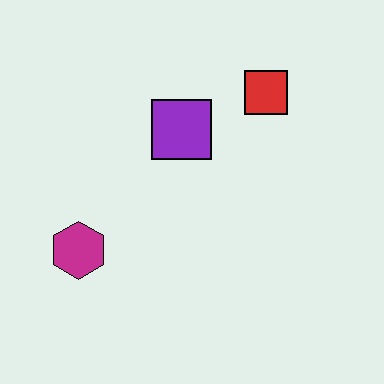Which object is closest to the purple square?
The red square is closest to the purple square.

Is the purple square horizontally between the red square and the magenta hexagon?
Yes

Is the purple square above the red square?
No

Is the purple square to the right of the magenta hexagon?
Yes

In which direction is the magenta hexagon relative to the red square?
The magenta hexagon is to the left of the red square.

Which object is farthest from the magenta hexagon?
The red square is farthest from the magenta hexagon.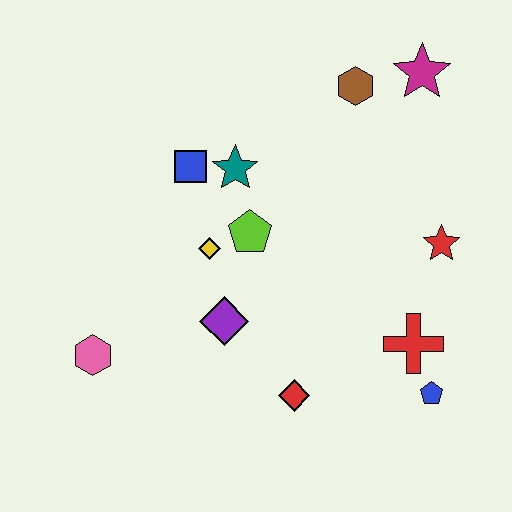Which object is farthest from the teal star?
The blue pentagon is farthest from the teal star.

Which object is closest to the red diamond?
The purple diamond is closest to the red diamond.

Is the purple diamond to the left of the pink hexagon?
No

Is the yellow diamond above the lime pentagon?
No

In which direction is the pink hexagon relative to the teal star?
The pink hexagon is below the teal star.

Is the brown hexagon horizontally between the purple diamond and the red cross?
Yes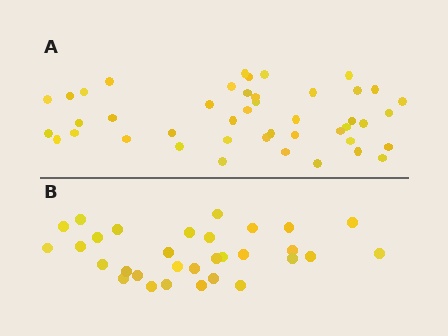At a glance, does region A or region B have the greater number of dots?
Region A (the top region) has more dots.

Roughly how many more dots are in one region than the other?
Region A has approximately 15 more dots than region B.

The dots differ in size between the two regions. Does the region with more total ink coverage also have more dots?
No. Region B has more total ink coverage because its dots are larger, but region A actually contains more individual dots. Total area can be misleading — the number of items is what matters here.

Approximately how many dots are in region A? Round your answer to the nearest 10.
About 40 dots. (The exact count is 44, which rounds to 40.)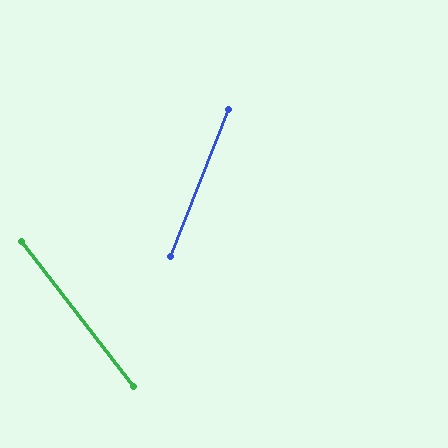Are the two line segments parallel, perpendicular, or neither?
Neither parallel nor perpendicular — they differ by about 59°.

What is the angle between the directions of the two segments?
Approximately 59 degrees.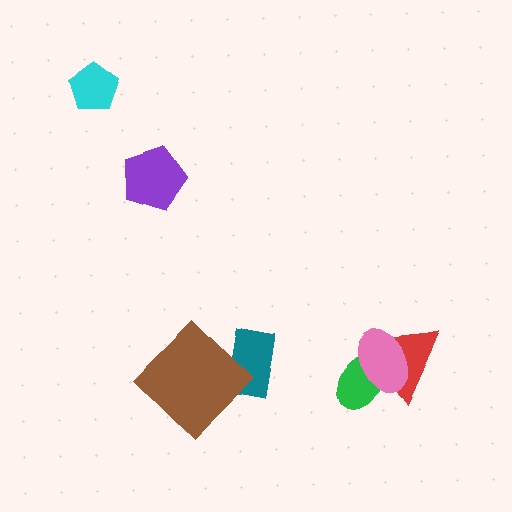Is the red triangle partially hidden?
Yes, it is partially covered by another shape.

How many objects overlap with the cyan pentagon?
0 objects overlap with the cyan pentagon.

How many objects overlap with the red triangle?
2 objects overlap with the red triangle.